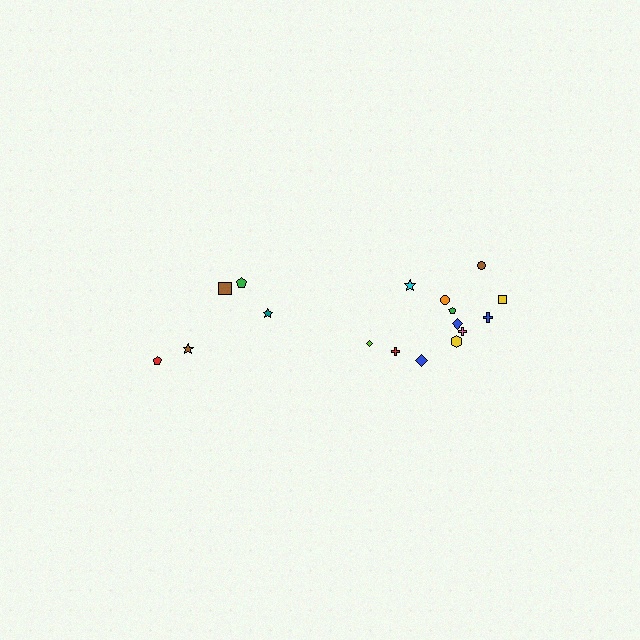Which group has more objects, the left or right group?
The right group.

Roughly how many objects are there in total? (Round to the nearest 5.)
Roughly 15 objects in total.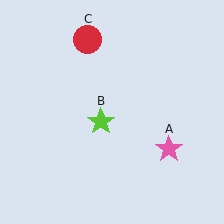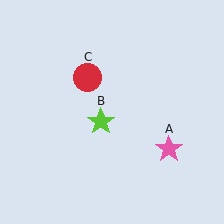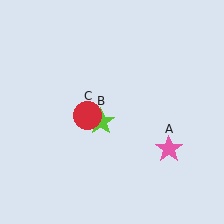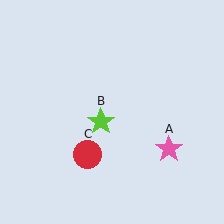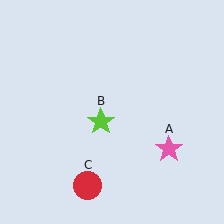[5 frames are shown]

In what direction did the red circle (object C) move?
The red circle (object C) moved down.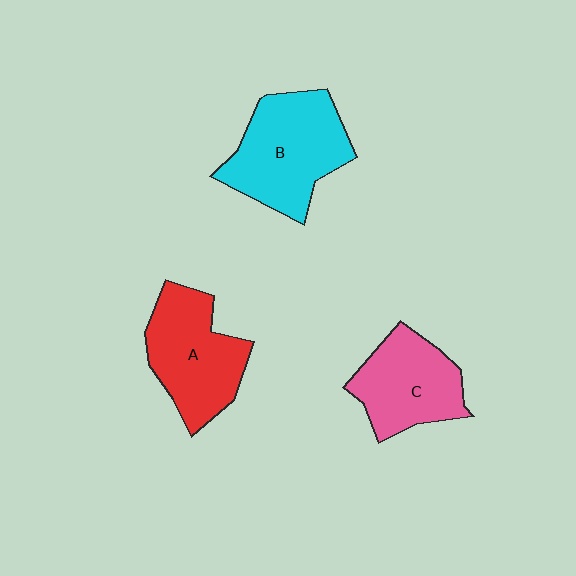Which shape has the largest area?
Shape B (cyan).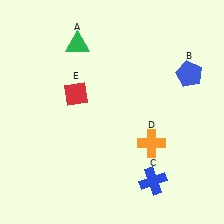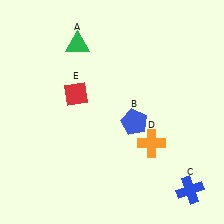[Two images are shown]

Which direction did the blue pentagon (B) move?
The blue pentagon (B) moved left.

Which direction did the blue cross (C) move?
The blue cross (C) moved right.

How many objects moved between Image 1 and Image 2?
2 objects moved between the two images.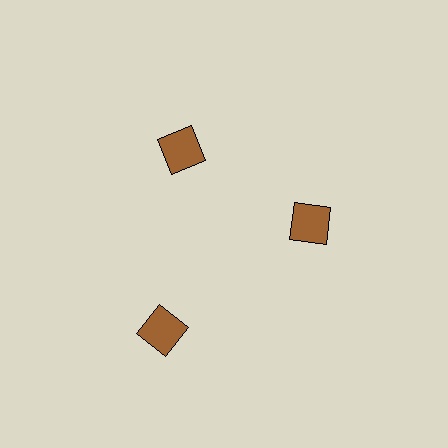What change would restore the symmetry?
The symmetry would be restored by moving it inward, back onto the ring so that all 3 squares sit at equal angles and equal distance from the center.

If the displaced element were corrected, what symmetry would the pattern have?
It would have 3-fold rotational symmetry — the pattern would map onto itself every 120 degrees.